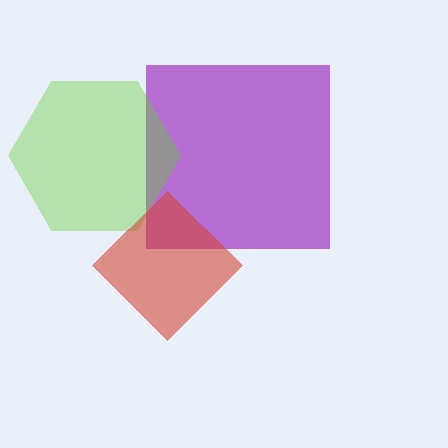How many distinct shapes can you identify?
There are 3 distinct shapes: a purple square, a lime hexagon, a red diamond.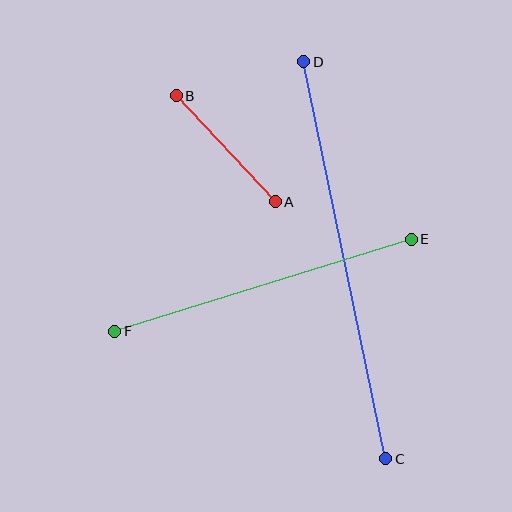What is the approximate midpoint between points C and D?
The midpoint is at approximately (345, 260) pixels.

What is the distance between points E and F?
The distance is approximately 311 pixels.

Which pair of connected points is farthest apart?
Points C and D are farthest apart.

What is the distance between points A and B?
The distance is approximately 145 pixels.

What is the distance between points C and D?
The distance is approximately 405 pixels.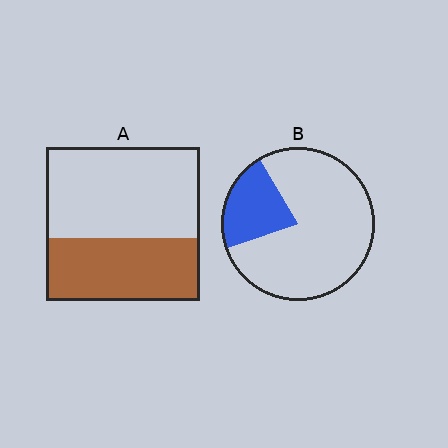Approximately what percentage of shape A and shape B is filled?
A is approximately 40% and B is approximately 20%.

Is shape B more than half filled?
No.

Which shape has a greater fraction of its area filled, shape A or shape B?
Shape A.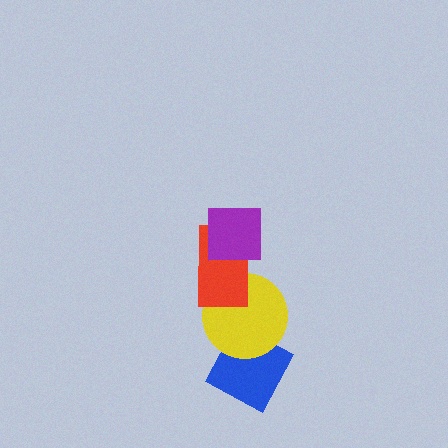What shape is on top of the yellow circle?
The red rectangle is on top of the yellow circle.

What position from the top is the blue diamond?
The blue diamond is 4th from the top.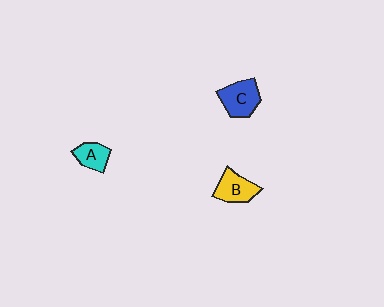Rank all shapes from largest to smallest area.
From largest to smallest: C (blue), B (yellow), A (cyan).